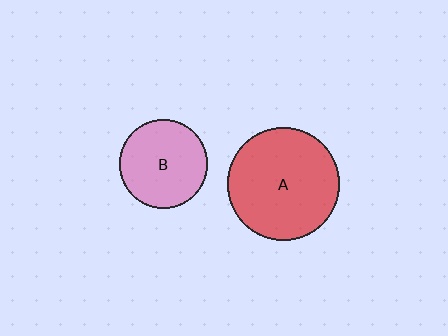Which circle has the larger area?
Circle A (red).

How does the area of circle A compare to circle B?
Approximately 1.6 times.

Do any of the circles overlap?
No, none of the circles overlap.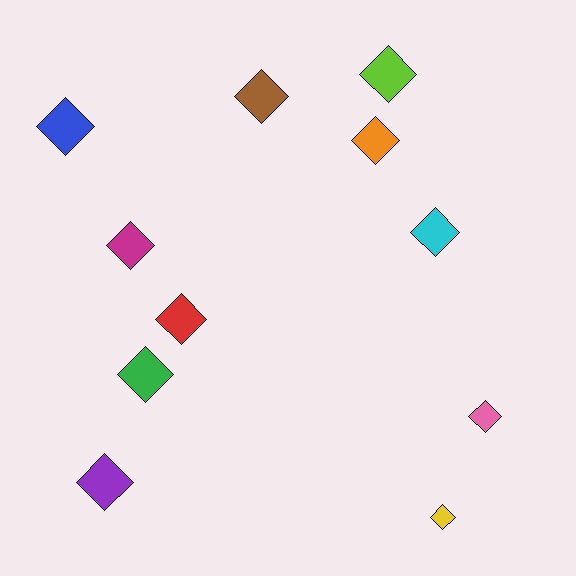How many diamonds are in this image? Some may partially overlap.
There are 11 diamonds.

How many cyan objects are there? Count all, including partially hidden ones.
There is 1 cyan object.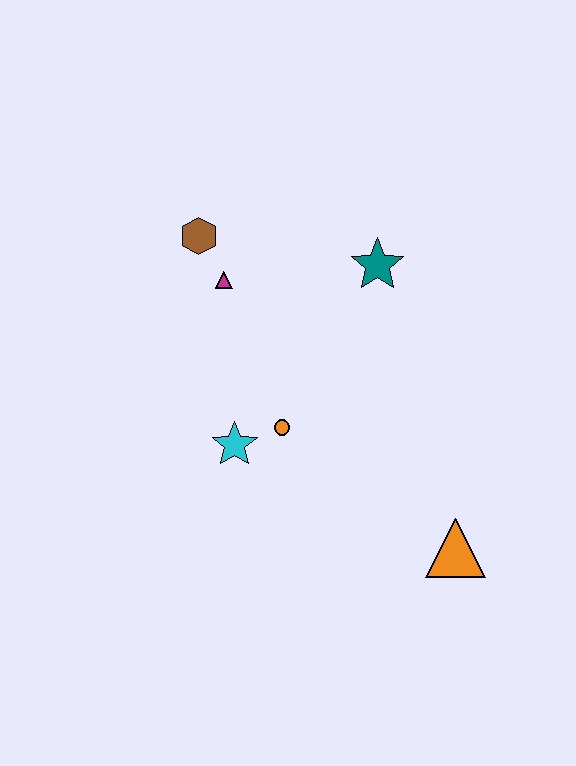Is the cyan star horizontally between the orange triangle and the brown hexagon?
Yes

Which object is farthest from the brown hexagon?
The orange triangle is farthest from the brown hexagon.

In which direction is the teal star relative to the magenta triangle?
The teal star is to the right of the magenta triangle.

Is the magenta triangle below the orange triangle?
No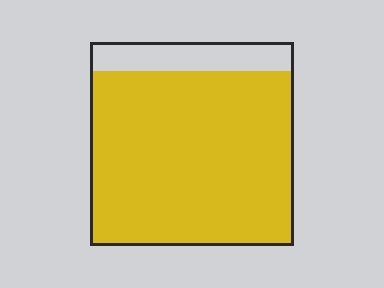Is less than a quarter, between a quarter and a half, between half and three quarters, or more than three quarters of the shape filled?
More than three quarters.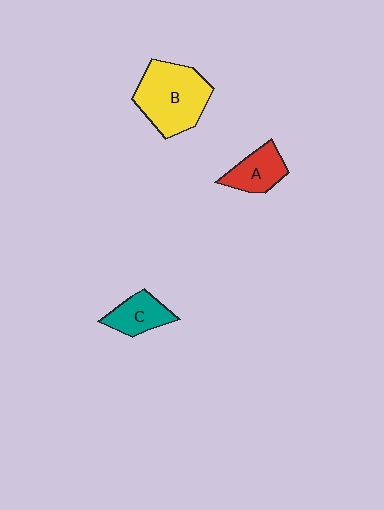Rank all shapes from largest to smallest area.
From largest to smallest: B (yellow), A (red), C (teal).